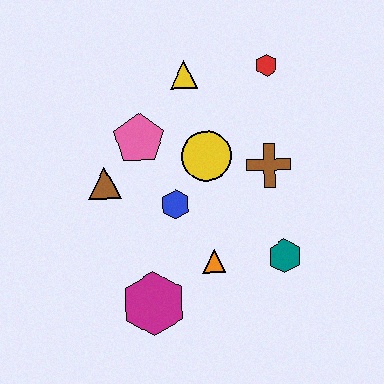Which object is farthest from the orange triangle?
The red hexagon is farthest from the orange triangle.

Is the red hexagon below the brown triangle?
No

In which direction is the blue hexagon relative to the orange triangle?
The blue hexagon is above the orange triangle.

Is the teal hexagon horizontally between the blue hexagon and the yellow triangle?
No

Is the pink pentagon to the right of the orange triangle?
No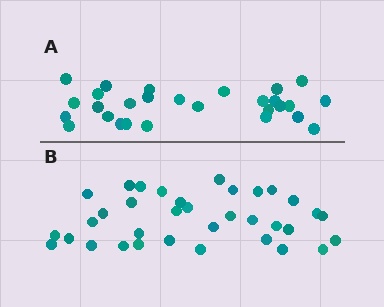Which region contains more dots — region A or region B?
Region B (the bottom region) has more dots.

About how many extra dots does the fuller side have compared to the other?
Region B has roughly 8 or so more dots than region A.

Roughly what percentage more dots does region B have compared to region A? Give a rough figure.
About 25% more.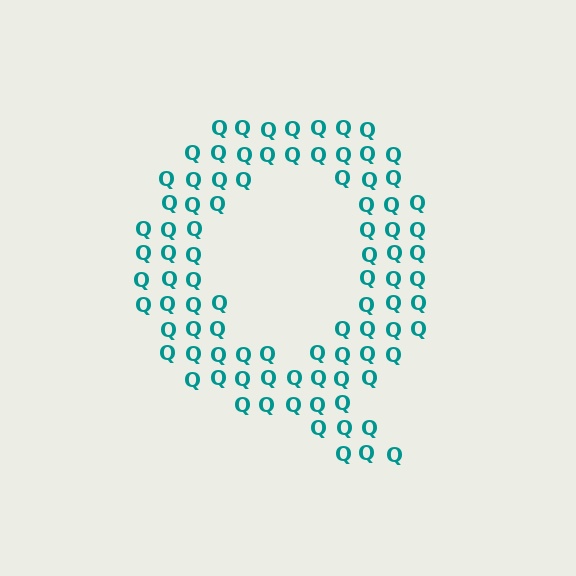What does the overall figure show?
The overall figure shows the letter Q.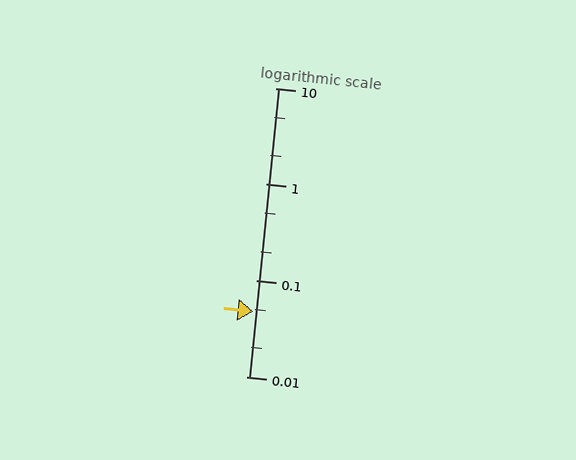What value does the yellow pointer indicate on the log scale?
The pointer indicates approximately 0.048.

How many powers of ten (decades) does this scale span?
The scale spans 3 decades, from 0.01 to 10.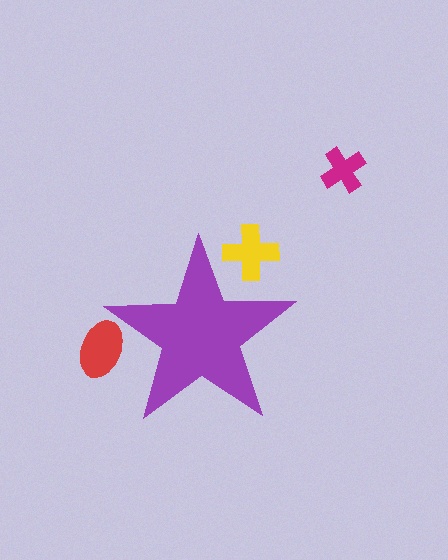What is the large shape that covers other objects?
A purple star.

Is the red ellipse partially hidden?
Yes, the red ellipse is partially hidden behind the purple star.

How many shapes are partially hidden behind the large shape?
2 shapes are partially hidden.